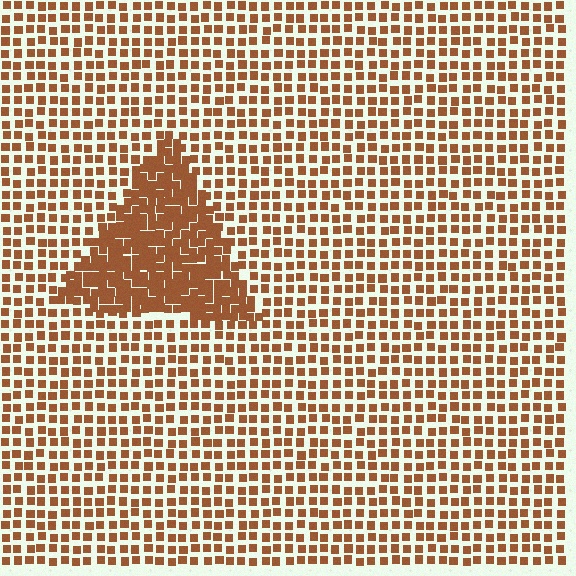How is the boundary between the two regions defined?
The boundary is defined by a change in element density (approximately 2.1x ratio). All elements are the same color, size, and shape.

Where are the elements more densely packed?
The elements are more densely packed inside the triangle boundary.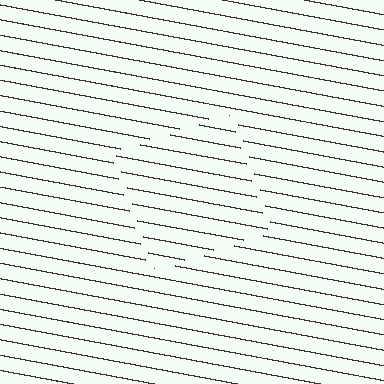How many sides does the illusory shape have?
4 sides — the line-ends trace a square.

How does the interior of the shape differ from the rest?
The interior of the shape contains the same grating, shifted by half a period — the contour is defined by the phase discontinuity where line-ends from the inner and outer gratings abut.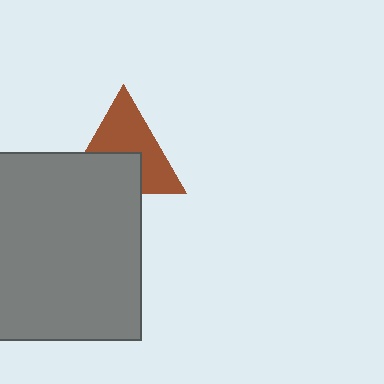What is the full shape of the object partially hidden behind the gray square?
The partially hidden object is a brown triangle.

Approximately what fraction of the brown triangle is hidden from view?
Roughly 42% of the brown triangle is hidden behind the gray square.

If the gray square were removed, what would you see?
You would see the complete brown triangle.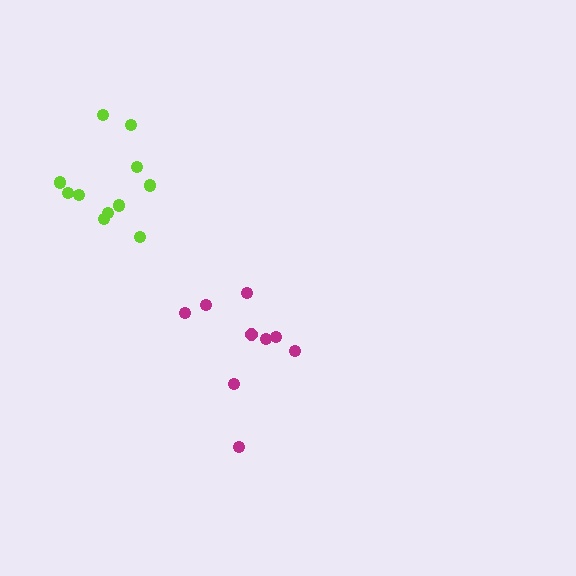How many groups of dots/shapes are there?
There are 2 groups.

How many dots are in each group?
Group 1: 9 dots, Group 2: 11 dots (20 total).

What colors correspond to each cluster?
The clusters are colored: magenta, lime.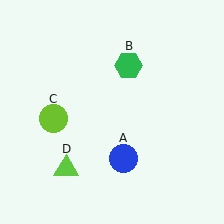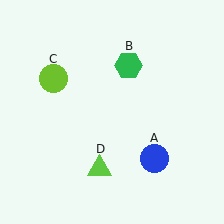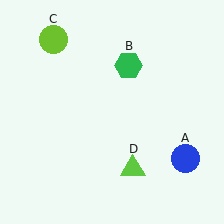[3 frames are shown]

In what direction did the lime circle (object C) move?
The lime circle (object C) moved up.